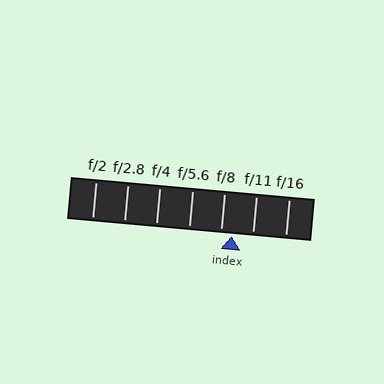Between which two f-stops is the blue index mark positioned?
The index mark is between f/8 and f/11.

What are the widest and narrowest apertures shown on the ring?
The widest aperture shown is f/2 and the narrowest is f/16.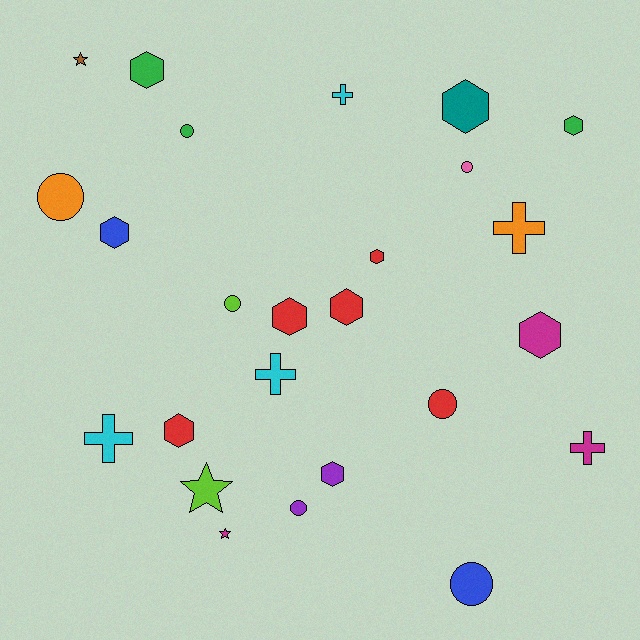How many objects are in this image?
There are 25 objects.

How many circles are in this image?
There are 7 circles.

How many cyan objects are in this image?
There are 3 cyan objects.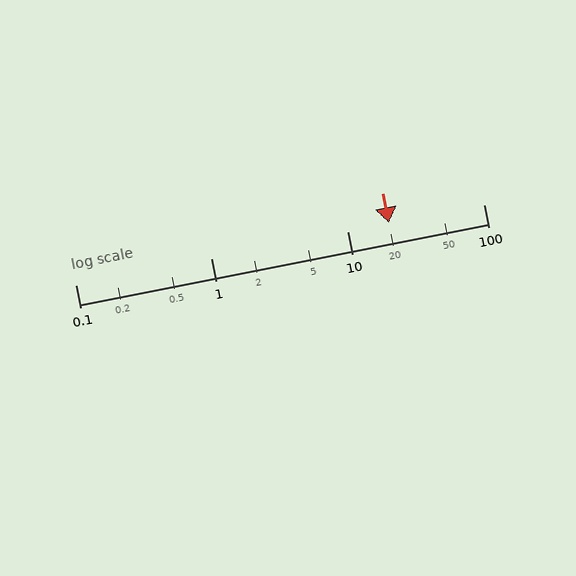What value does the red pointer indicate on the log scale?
The pointer indicates approximately 20.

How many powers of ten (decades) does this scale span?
The scale spans 3 decades, from 0.1 to 100.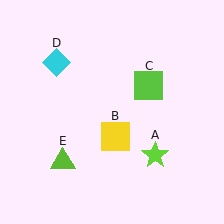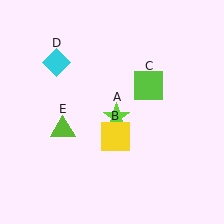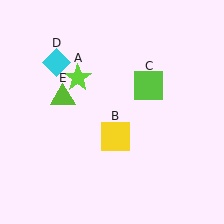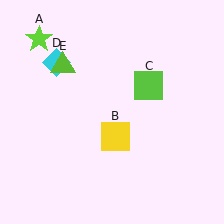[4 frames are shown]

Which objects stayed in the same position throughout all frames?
Yellow square (object B) and lime square (object C) and cyan diamond (object D) remained stationary.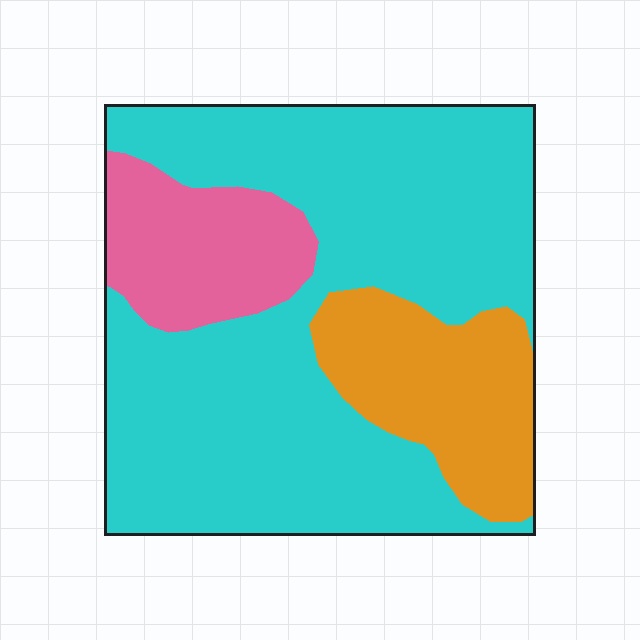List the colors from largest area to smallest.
From largest to smallest: cyan, orange, pink.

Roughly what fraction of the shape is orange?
Orange takes up about one sixth (1/6) of the shape.